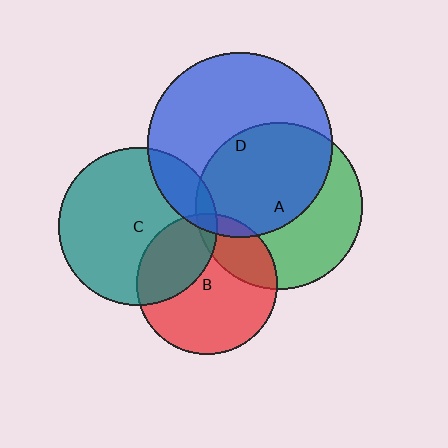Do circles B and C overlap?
Yes.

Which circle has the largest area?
Circle D (blue).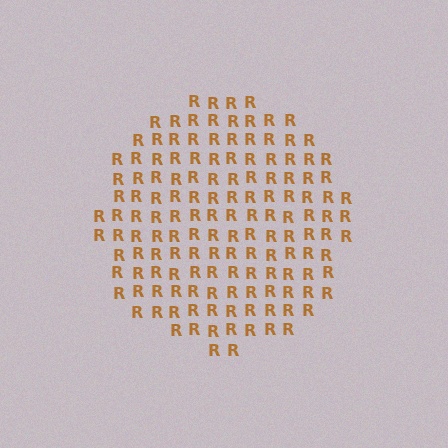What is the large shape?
The large shape is a circle.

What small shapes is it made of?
It is made of small letter R's.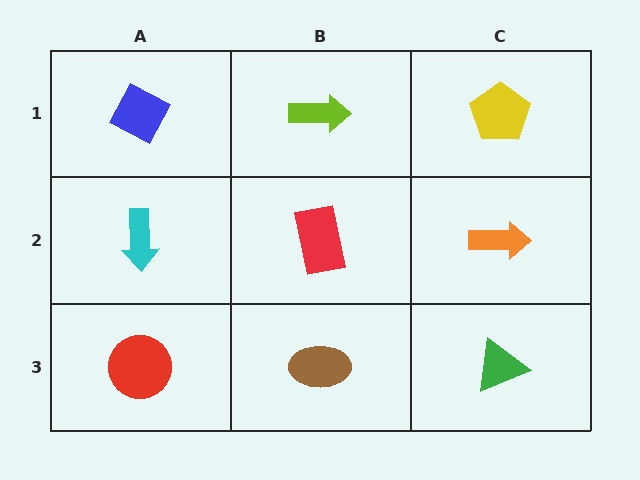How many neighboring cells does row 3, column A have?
2.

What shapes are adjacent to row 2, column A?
A blue diamond (row 1, column A), a red circle (row 3, column A), a red rectangle (row 2, column B).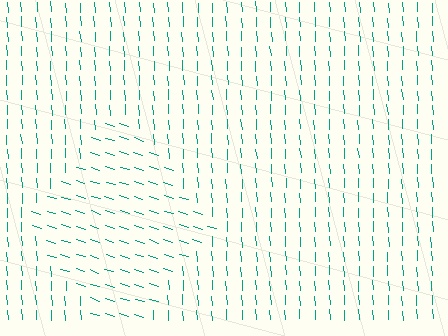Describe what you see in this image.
The image is filled with small teal line segments. A diamond region in the image has lines oriented differently from the surrounding lines, creating a visible texture boundary.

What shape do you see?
I see a diamond.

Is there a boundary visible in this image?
Yes, there is a texture boundary formed by a change in line orientation.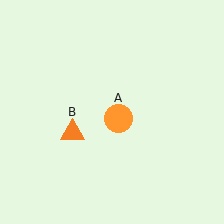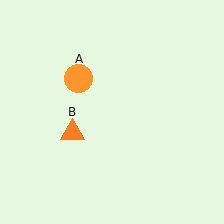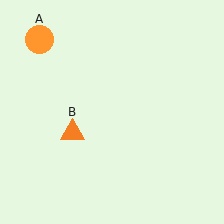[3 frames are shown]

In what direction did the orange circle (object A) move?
The orange circle (object A) moved up and to the left.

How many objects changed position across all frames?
1 object changed position: orange circle (object A).